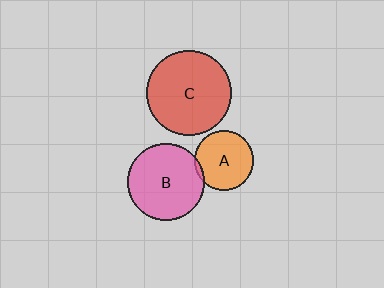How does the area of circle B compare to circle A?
Approximately 1.7 times.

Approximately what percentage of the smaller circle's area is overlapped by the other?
Approximately 5%.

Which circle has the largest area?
Circle C (red).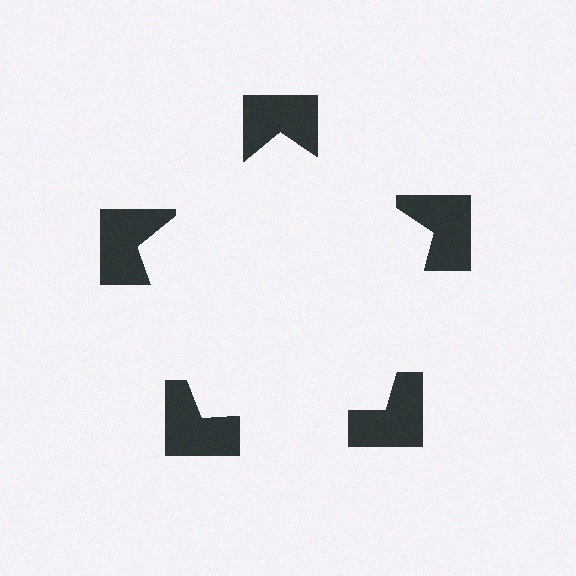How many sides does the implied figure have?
5 sides.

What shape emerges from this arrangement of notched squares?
An illusory pentagon — its edges are inferred from the aligned wedge cuts in the notched squares, not physically drawn.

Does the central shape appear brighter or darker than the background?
It typically appears slightly brighter than the background, even though no actual brightness change is drawn.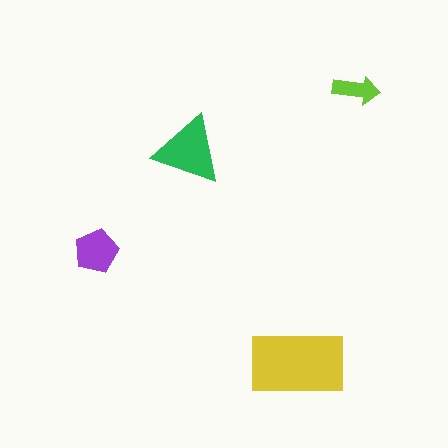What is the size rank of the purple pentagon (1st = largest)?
3rd.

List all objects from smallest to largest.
The lime arrow, the purple pentagon, the green triangle, the yellow rectangle.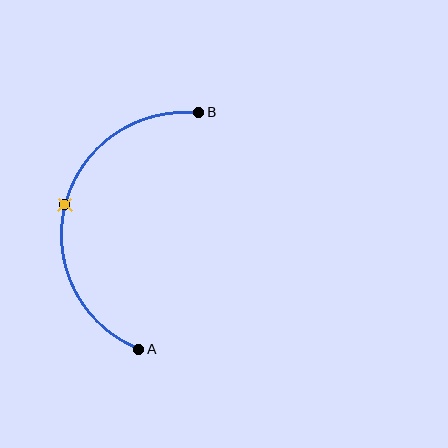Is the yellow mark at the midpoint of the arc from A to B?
Yes. The yellow mark lies on the arc at equal arc-length from both A and B — it is the arc midpoint.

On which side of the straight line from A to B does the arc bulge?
The arc bulges to the left of the straight line connecting A and B.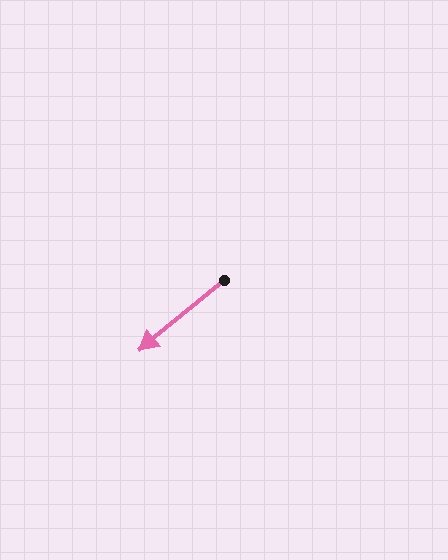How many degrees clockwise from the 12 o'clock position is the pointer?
Approximately 230 degrees.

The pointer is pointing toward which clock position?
Roughly 8 o'clock.